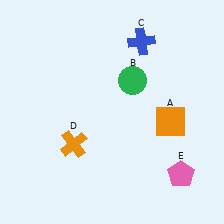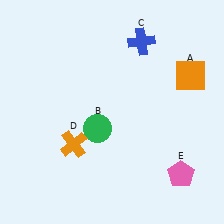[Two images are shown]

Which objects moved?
The objects that moved are: the orange square (A), the green circle (B).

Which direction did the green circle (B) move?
The green circle (B) moved down.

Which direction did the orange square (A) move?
The orange square (A) moved up.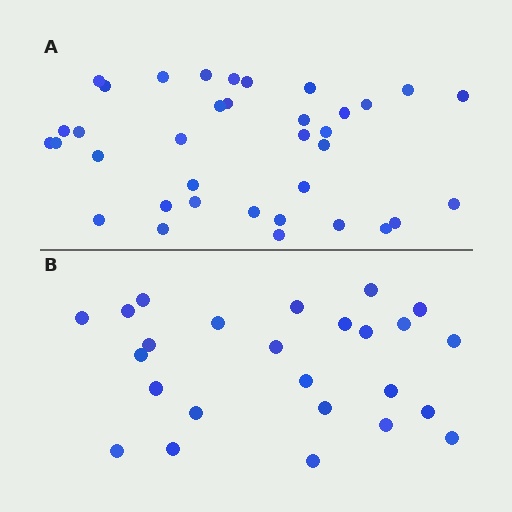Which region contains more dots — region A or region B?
Region A (the top region) has more dots.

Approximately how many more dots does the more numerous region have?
Region A has roughly 12 or so more dots than region B.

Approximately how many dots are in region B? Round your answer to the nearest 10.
About 20 dots. (The exact count is 25, which rounds to 20.)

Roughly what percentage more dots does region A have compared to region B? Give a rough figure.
About 45% more.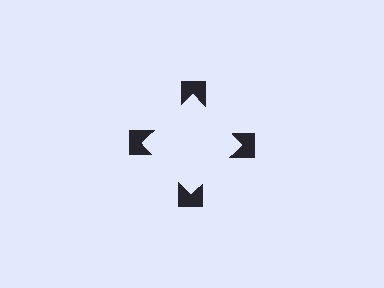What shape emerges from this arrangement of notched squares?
An illusory square — its edges are inferred from the aligned wedge cuts in the notched squares, not physically drawn.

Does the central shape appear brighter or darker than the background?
It typically appears slightly brighter than the background, even though no actual brightness change is drawn.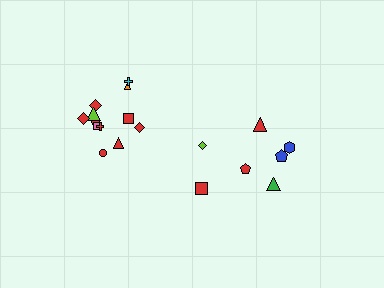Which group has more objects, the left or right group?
The left group.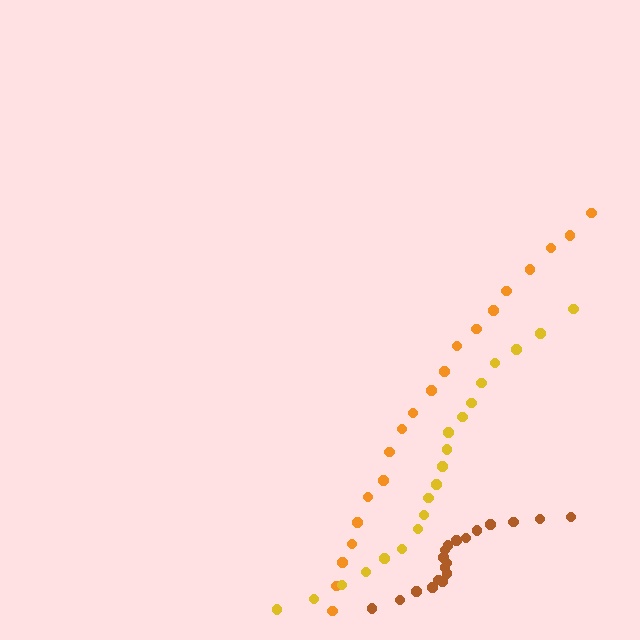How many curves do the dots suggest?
There are 3 distinct paths.